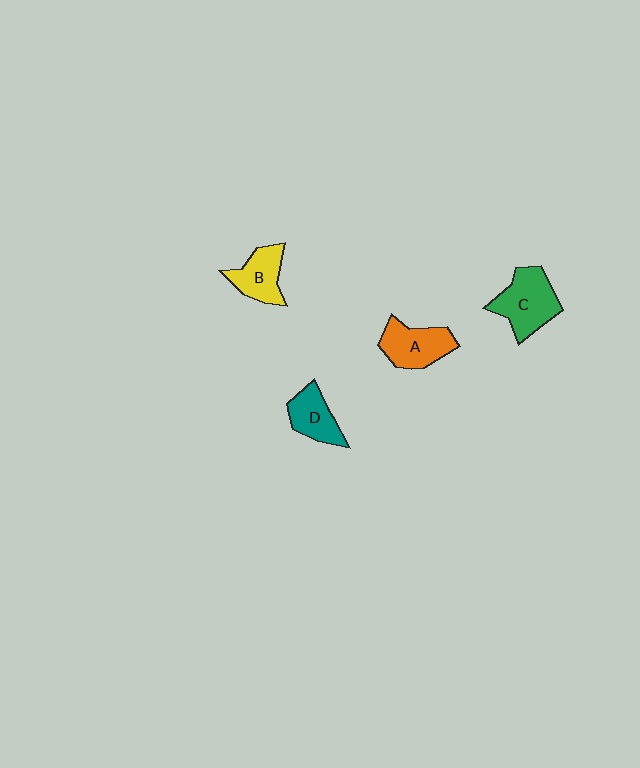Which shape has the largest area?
Shape C (green).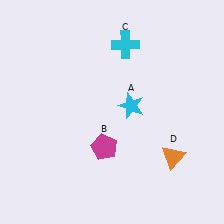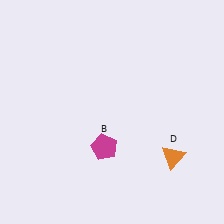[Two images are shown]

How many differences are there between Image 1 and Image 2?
There are 2 differences between the two images.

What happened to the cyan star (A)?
The cyan star (A) was removed in Image 2. It was in the top-right area of Image 1.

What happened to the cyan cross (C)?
The cyan cross (C) was removed in Image 2. It was in the top-right area of Image 1.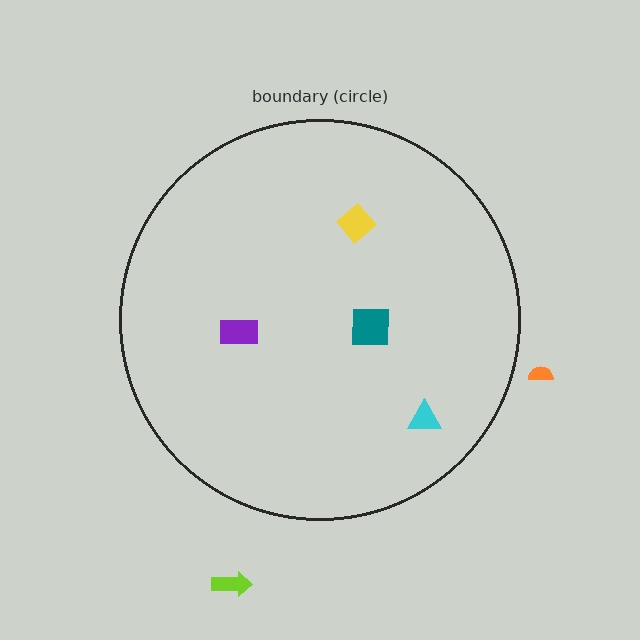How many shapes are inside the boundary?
4 inside, 2 outside.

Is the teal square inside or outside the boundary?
Inside.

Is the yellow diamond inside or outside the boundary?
Inside.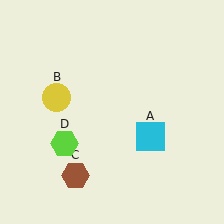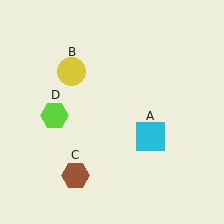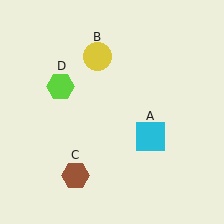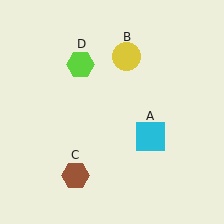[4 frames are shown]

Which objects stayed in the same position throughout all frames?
Cyan square (object A) and brown hexagon (object C) remained stationary.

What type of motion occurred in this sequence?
The yellow circle (object B), lime hexagon (object D) rotated clockwise around the center of the scene.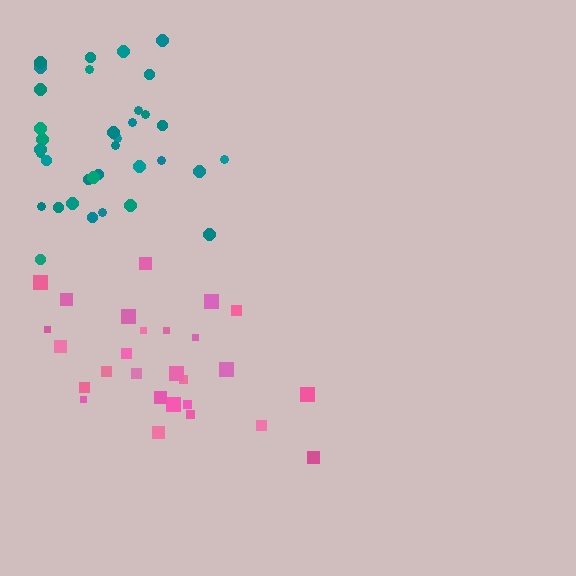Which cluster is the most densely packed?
Teal.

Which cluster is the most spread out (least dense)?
Pink.